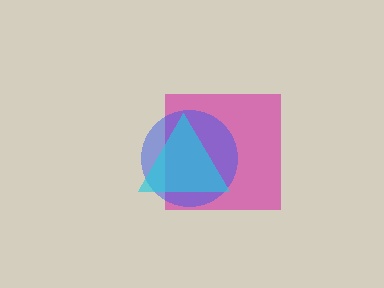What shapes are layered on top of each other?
The layered shapes are: a magenta square, a blue circle, a cyan triangle.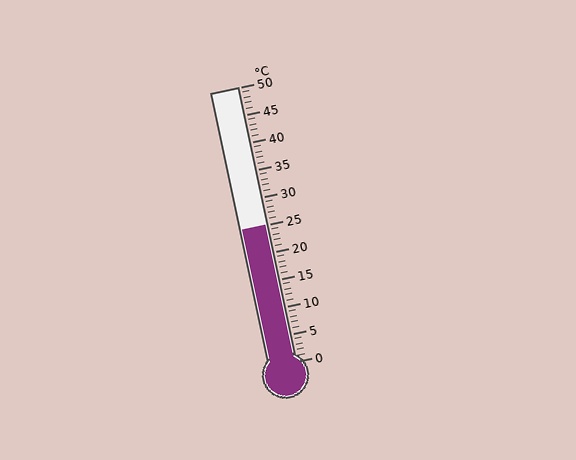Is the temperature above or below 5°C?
The temperature is above 5°C.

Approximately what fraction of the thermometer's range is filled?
The thermometer is filled to approximately 50% of its range.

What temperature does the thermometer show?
The thermometer shows approximately 25°C.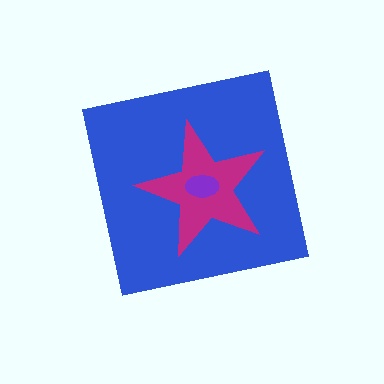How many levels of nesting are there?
3.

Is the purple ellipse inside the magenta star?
Yes.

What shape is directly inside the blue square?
The magenta star.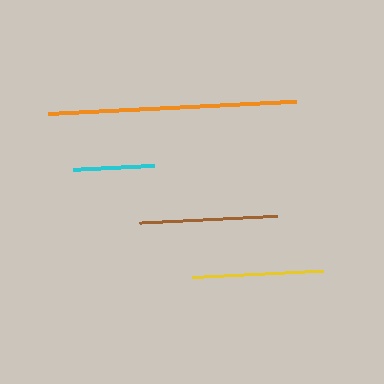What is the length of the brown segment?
The brown segment is approximately 138 pixels long.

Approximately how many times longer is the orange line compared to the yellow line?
The orange line is approximately 1.9 times the length of the yellow line.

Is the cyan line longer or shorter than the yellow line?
The yellow line is longer than the cyan line.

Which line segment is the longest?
The orange line is the longest at approximately 248 pixels.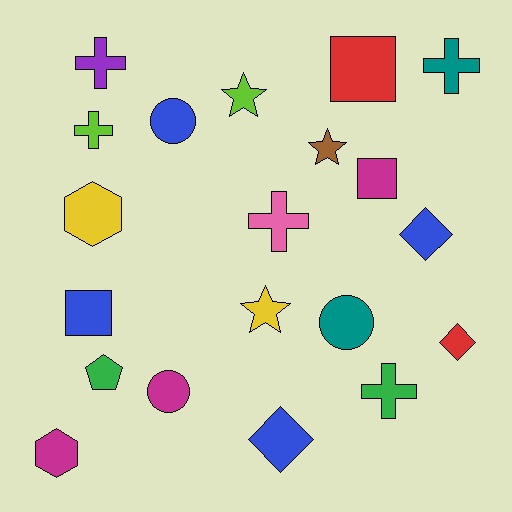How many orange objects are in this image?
There are no orange objects.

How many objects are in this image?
There are 20 objects.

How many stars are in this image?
There are 3 stars.